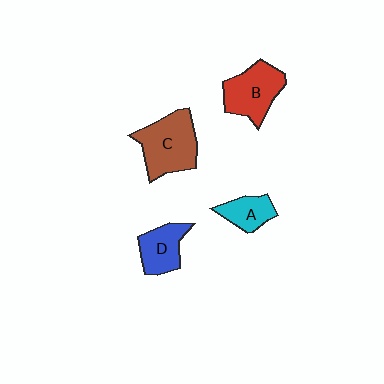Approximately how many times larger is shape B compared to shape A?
Approximately 1.7 times.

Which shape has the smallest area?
Shape A (cyan).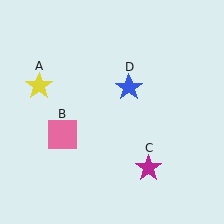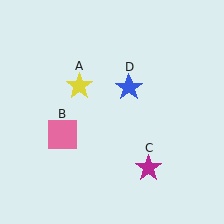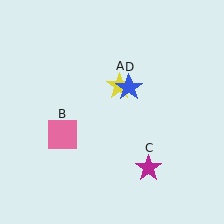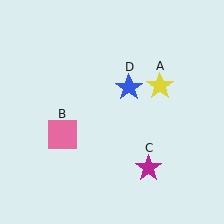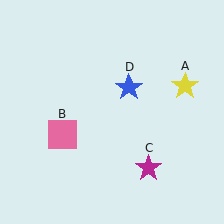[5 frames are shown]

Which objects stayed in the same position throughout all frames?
Pink square (object B) and magenta star (object C) and blue star (object D) remained stationary.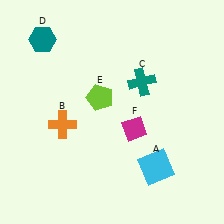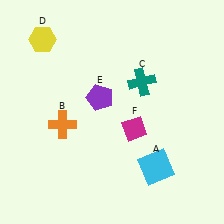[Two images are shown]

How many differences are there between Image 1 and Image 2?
There are 2 differences between the two images.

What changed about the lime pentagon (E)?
In Image 1, E is lime. In Image 2, it changed to purple.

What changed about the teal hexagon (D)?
In Image 1, D is teal. In Image 2, it changed to yellow.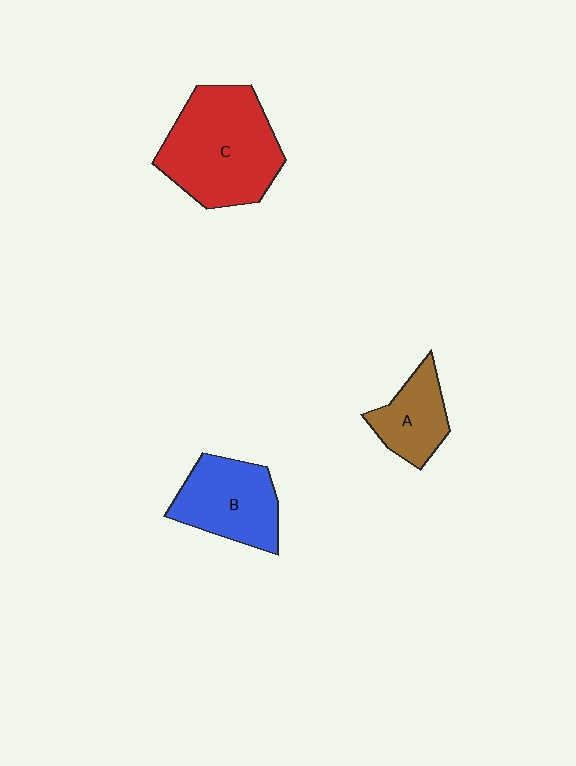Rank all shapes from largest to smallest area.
From largest to smallest: C (red), B (blue), A (brown).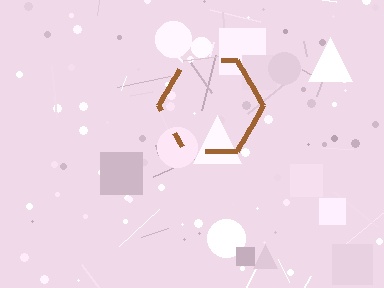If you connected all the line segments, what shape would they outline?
They would outline a hexagon.